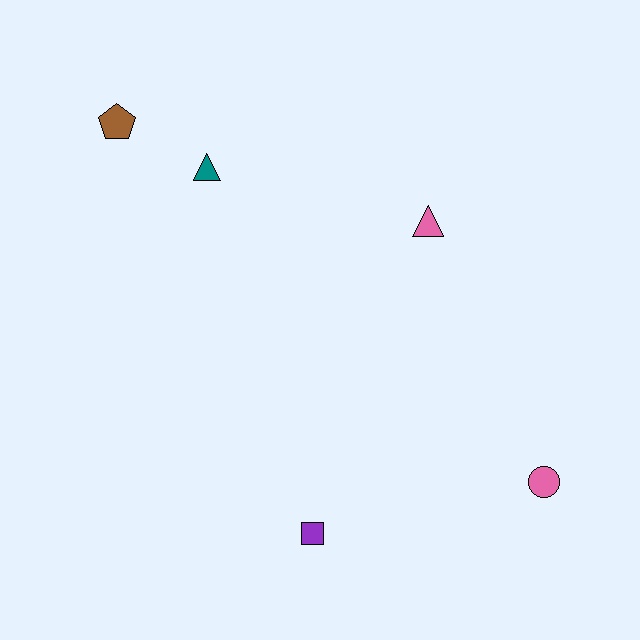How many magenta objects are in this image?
There are no magenta objects.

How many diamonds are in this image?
There are no diamonds.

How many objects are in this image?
There are 5 objects.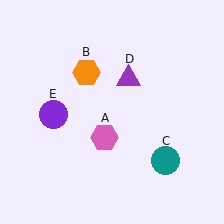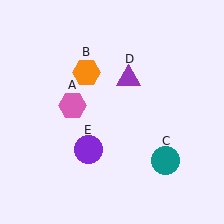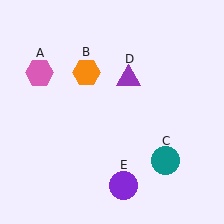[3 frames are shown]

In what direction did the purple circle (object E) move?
The purple circle (object E) moved down and to the right.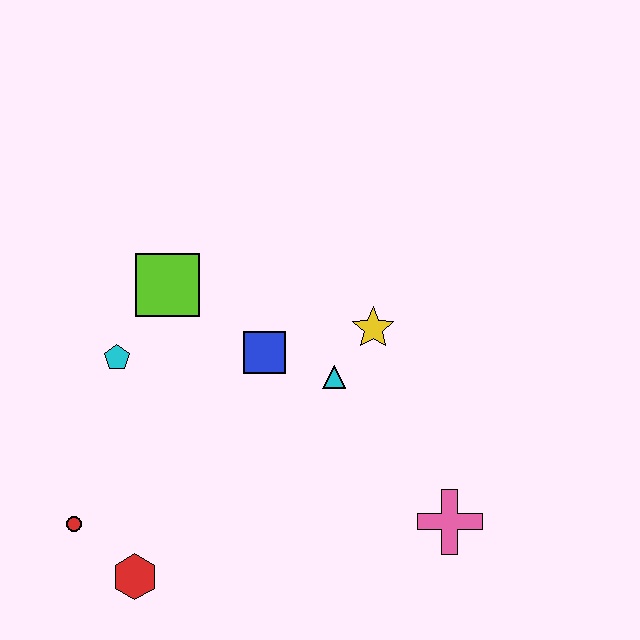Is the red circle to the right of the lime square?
No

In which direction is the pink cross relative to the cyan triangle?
The pink cross is below the cyan triangle.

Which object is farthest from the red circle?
The pink cross is farthest from the red circle.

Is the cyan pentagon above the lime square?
No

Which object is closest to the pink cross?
The cyan triangle is closest to the pink cross.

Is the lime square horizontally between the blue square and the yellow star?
No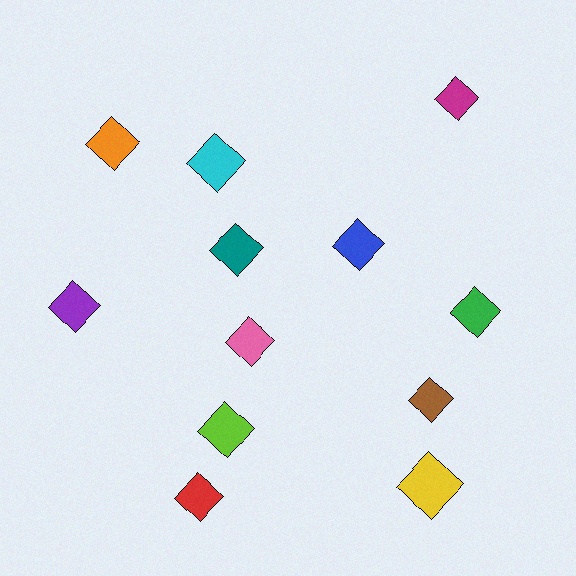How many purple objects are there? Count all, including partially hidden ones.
There is 1 purple object.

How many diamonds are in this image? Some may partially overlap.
There are 12 diamonds.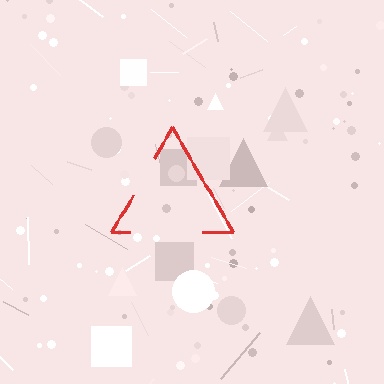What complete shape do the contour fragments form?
The contour fragments form a triangle.